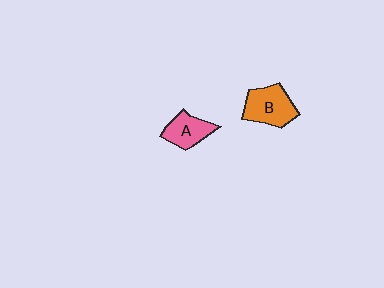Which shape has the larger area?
Shape B (orange).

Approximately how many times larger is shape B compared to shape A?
Approximately 1.4 times.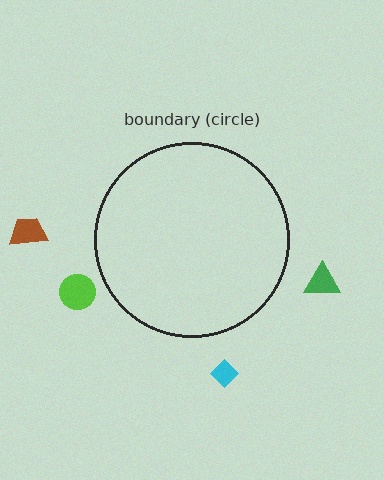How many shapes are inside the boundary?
0 inside, 4 outside.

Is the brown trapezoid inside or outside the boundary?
Outside.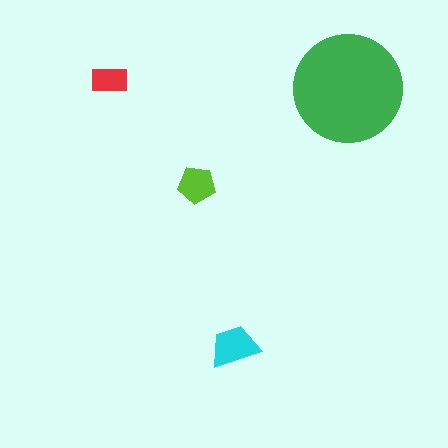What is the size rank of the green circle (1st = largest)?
1st.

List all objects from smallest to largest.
The red rectangle, the lime pentagon, the cyan trapezoid, the green circle.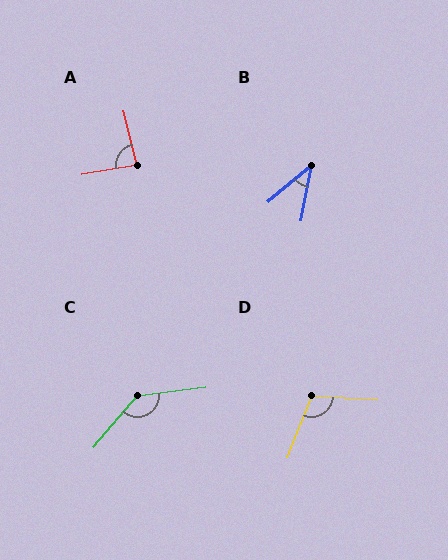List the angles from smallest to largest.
B (39°), A (85°), D (107°), C (138°).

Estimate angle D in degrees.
Approximately 107 degrees.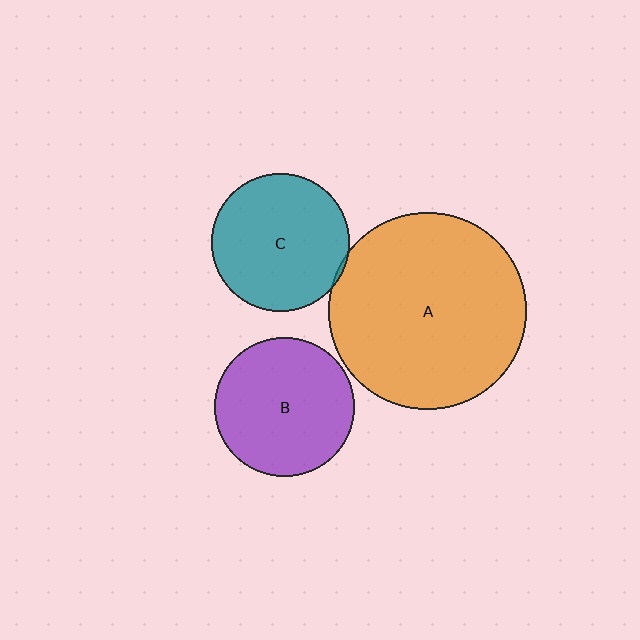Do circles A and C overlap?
Yes.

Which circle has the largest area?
Circle A (orange).